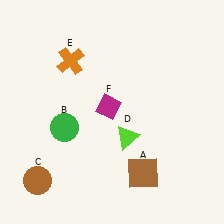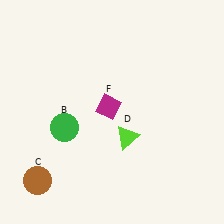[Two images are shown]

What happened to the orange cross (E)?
The orange cross (E) was removed in Image 2. It was in the top-left area of Image 1.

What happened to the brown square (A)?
The brown square (A) was removed in Image 2. It was in the bottom-right area of Image 1.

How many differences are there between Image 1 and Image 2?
There are 2 differences between the two images.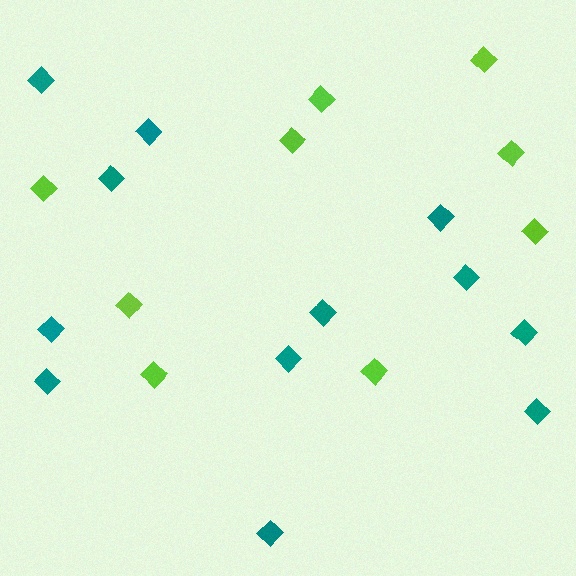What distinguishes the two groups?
There are 2 groups: one group of teal diamonds (12) and one group of lime diamonds (9).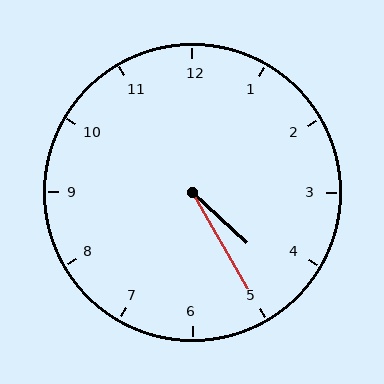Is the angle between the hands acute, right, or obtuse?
It is acute.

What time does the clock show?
4:25.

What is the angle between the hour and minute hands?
Approximately 18 degrees.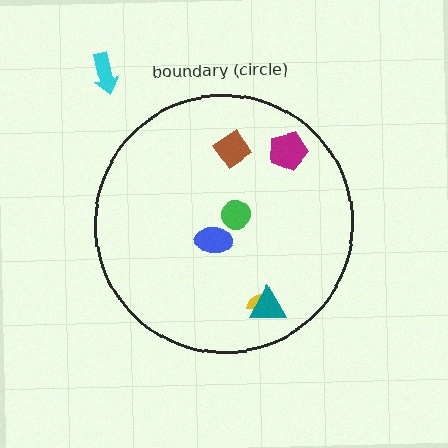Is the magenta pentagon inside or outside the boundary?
Inside.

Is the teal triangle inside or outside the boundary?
Inside.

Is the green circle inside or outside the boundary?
Inside.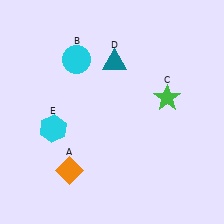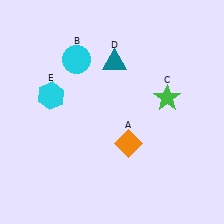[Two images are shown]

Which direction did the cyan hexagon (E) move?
The cyan hexagon (E) moved up.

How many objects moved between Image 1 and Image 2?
2 objects moved between the two images.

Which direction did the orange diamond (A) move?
The orange diamond (A) moved right.